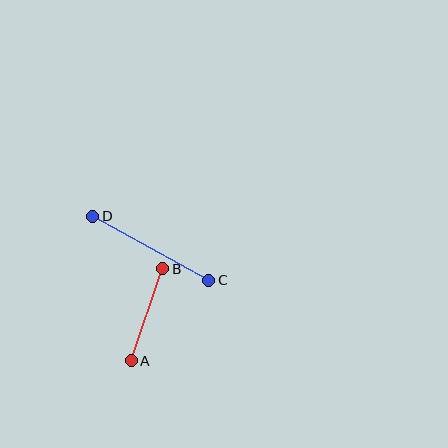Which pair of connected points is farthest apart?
Points C and D are farthest apart.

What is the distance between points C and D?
The distance is approximately 132 pixels.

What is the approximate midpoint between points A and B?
The midpoint is at approximately (147, 315) pixels.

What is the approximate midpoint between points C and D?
The midpoint is at approximately (151, 248) pixels.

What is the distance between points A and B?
The distance is approximately 97 pixels.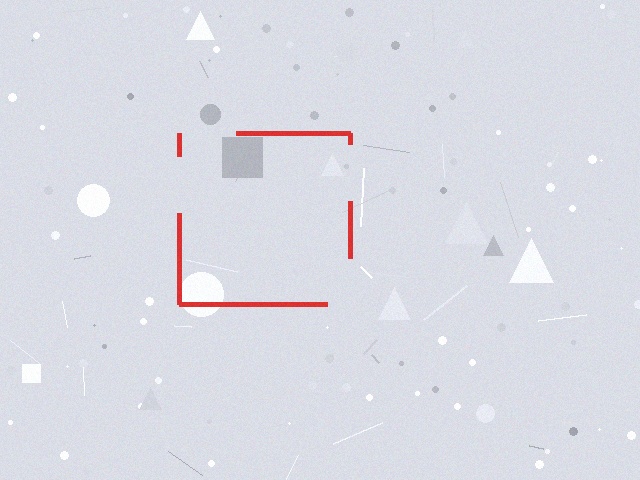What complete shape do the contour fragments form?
The contour fragments form a square.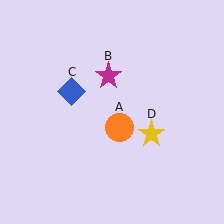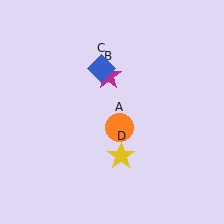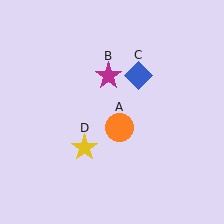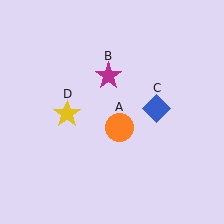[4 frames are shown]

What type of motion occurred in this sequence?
The blue diamond (object C), yellow star (object D) rotated clockwise around the center of the scene.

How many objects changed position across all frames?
2 objects changed position: blue diamond (object C), yellow star (object D).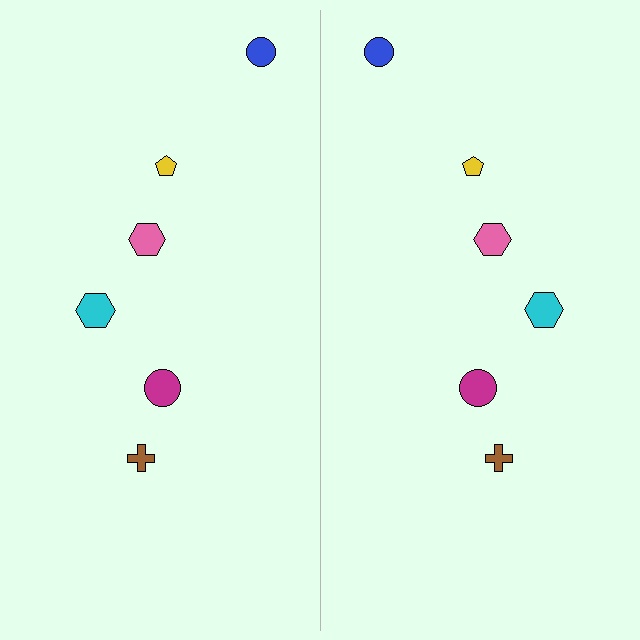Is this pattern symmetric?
Yes, this pattern has bilateral (reflection) symmetry.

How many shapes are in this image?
There are 12 shapes in this image.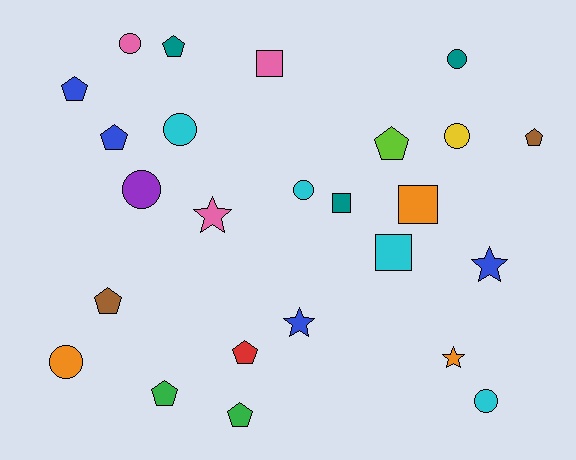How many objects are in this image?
There are 25 objects.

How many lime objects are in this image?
There is 1 lime object.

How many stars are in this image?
There are 4 stars.